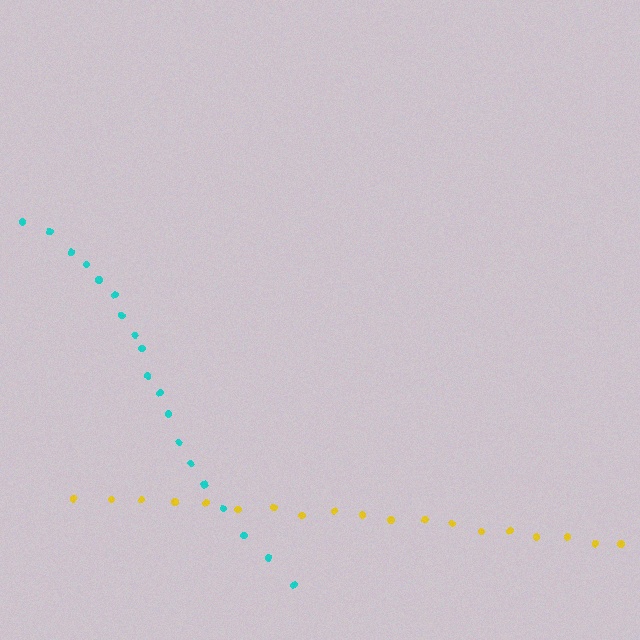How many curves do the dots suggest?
There are 2 distinct paths.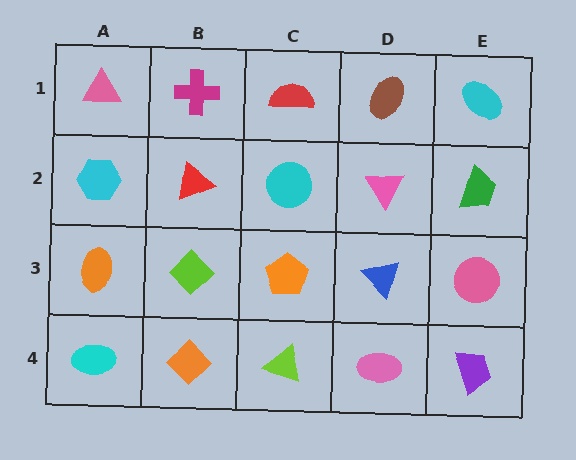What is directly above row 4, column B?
A lime diamond.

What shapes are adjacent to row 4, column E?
A pink circle (row 3, column E), a pink ellipse (row 4, column D).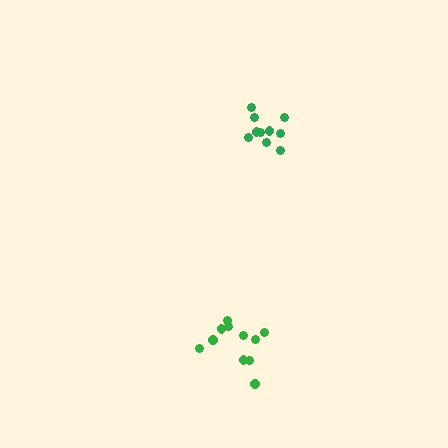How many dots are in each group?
Group 1: 11 dots, Group 2: 10 dots (21 total).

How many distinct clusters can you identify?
There are 2 distinct clusters.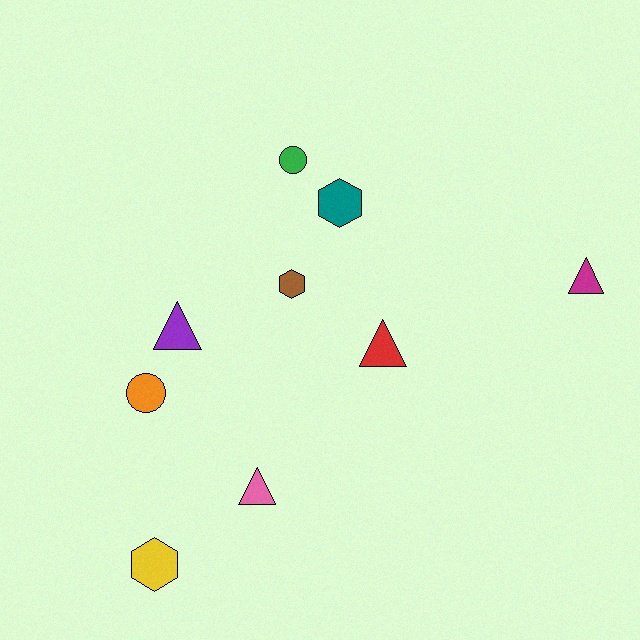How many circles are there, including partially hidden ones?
There are 2 circles.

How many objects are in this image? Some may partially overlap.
There are 9 objects.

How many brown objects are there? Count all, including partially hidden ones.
There is 1 brown object.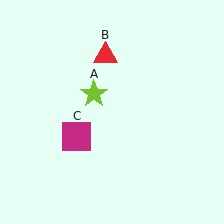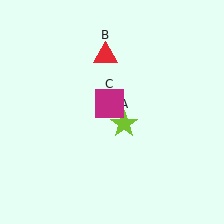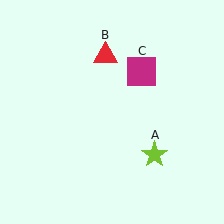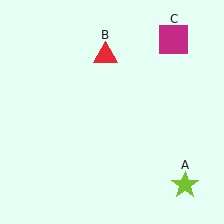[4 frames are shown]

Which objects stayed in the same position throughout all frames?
Red triangle (object B) remained stationary.